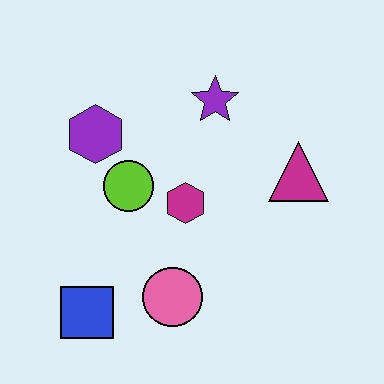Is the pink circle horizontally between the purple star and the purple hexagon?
Yes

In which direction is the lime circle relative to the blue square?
The lime circle is above the blue square.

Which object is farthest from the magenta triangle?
The blue square is farthest from the magenta triangle.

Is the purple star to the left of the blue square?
No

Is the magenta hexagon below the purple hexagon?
Yes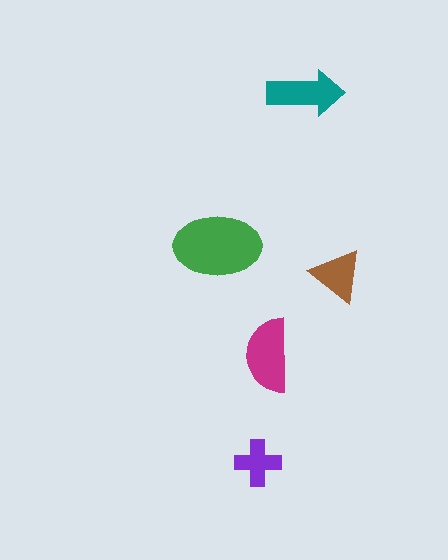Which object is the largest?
The green ellipse.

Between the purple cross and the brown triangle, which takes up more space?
The brown triangle.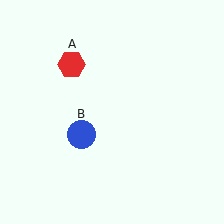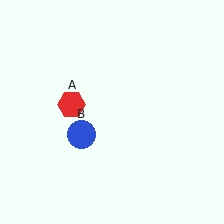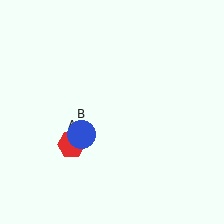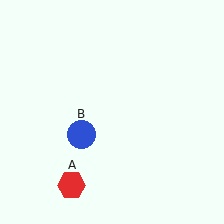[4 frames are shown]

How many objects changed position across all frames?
1 object changed position: red hexagon (object A).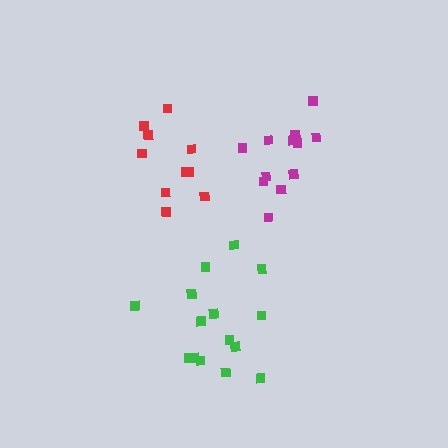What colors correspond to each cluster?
The clusters are colored: green, magenta, red.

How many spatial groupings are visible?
There are 3 spatial groupings.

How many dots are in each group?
Group 1: 15 dots, Group 2: 12 dots, Group 3: 11 dots (38 total).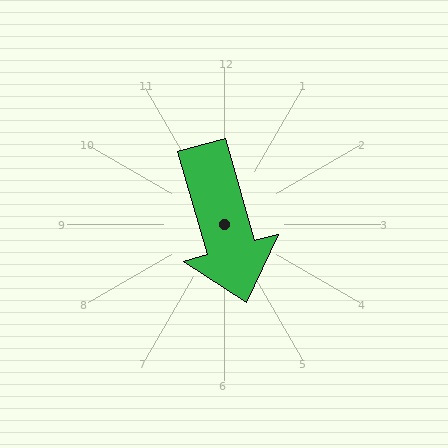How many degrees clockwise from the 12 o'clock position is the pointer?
Approximately 164 degrees.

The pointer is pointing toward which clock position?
Roughly 5 o'clock.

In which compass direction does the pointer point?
South.